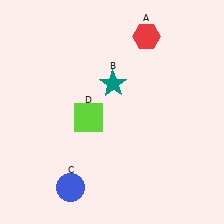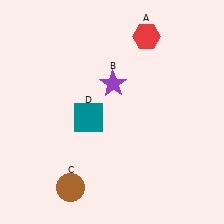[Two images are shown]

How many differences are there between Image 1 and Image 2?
There are 3 differences between the two images.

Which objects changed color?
B changed from teal to purple. C changed from blue to brown. D changed from lime to teal.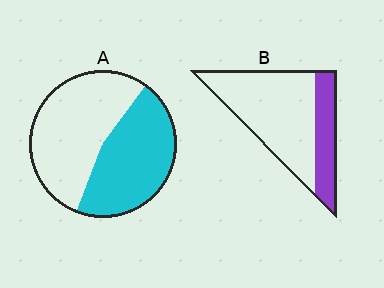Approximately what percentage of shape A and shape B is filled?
A is approximately 45% and B is approximately 30%.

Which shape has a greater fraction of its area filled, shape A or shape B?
Shape A.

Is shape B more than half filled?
No.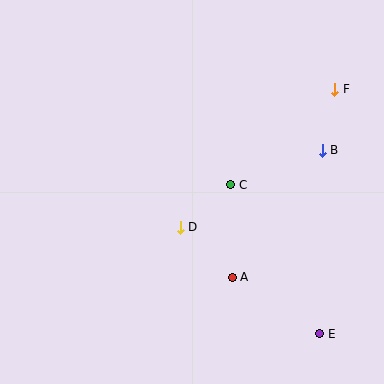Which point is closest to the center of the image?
Point D at (180, 228) is closest to the center.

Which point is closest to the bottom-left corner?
Point D is closest to the bottom-left corner.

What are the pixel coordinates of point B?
Point B is at (322, 150).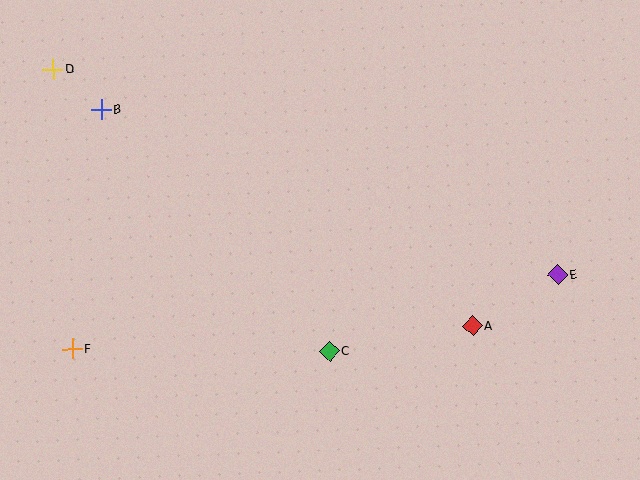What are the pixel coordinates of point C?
Point C is at (329, 352).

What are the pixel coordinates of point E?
Point E is at (558, 275).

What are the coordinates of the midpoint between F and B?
The midpoint between F and B is at (87, 230).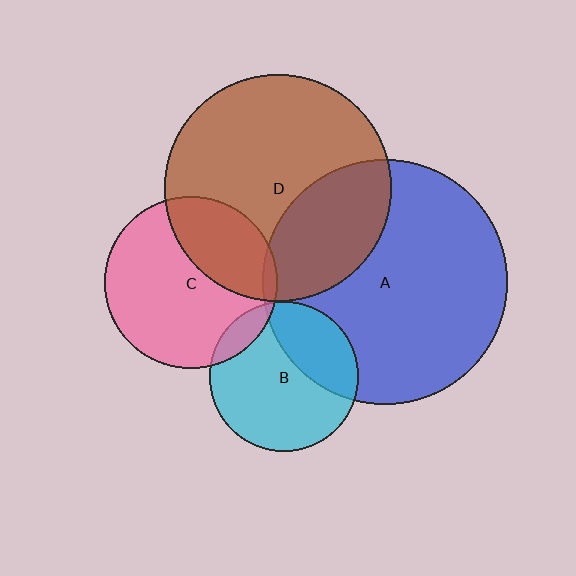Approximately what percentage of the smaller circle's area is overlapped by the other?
Approximately 30%.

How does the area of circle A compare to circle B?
Approximately 2.7 times.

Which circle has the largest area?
Circle A (blue).